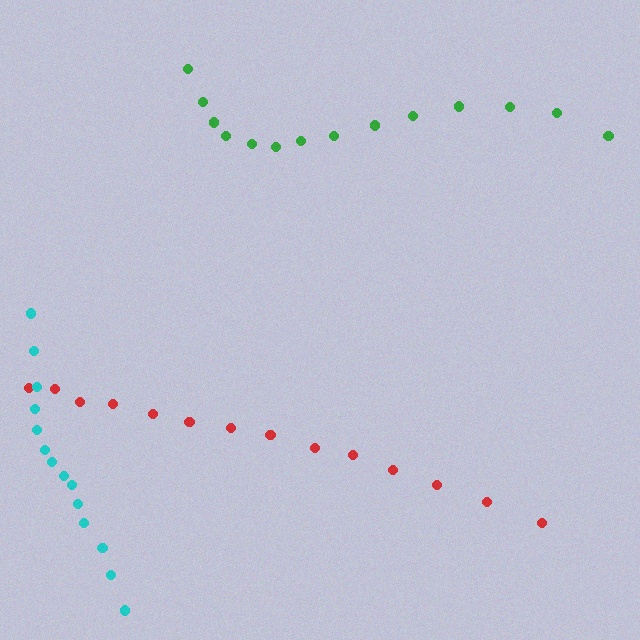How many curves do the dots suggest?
There are 3 distinct paths.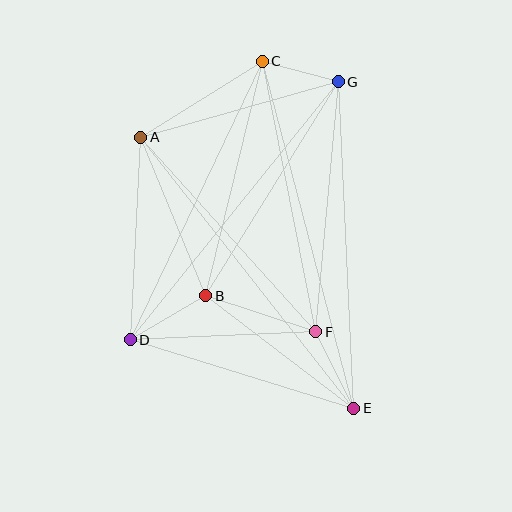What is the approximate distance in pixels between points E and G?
The distance between E and G is approximately 327 pixels.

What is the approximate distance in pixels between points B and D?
The distance between B and D is approximately 87 pixels.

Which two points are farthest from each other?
Points C and E are farthest from each other.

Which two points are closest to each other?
Points C and G are closest to each other.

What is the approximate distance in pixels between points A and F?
The distance between A and F is approximately 262 pixels.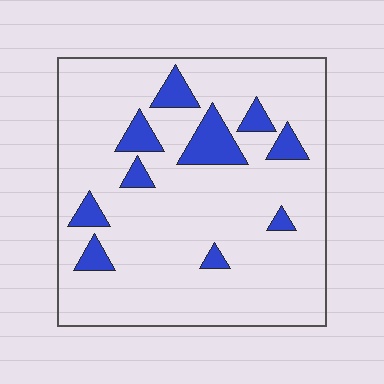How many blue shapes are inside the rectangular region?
10.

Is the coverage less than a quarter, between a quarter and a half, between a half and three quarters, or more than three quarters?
Less than a quarter.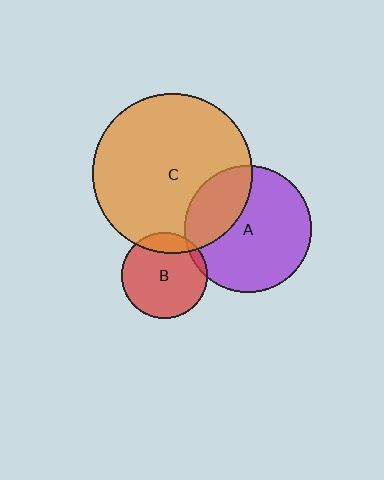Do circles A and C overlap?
Yes.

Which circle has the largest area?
Circle C (orange).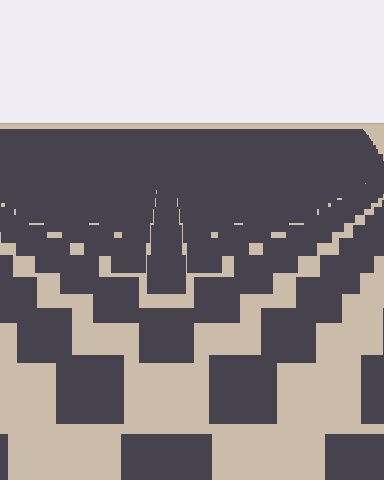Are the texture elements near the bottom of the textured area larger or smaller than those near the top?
Larger. Near the bottom, elements are closer to the viewer and appear at a bigger on-screen size.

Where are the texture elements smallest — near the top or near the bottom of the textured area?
Near the top.